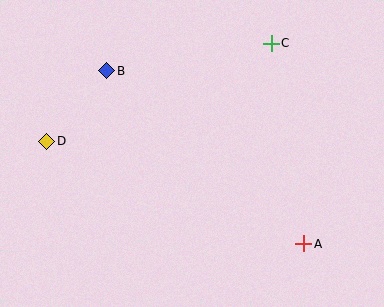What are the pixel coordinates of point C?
Point C is at (271, 43).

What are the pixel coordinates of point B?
Point B is at (107, 71).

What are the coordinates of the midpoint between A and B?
The midpoint between A and B is at (205, 157).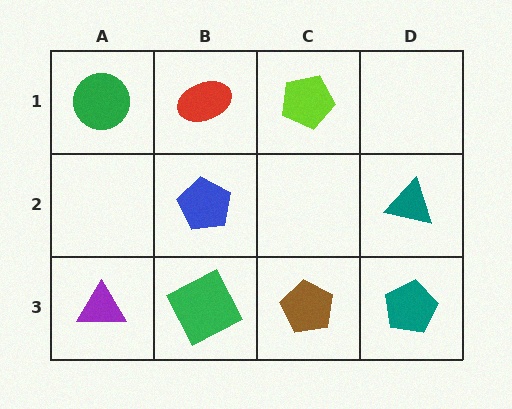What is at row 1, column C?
A lime pentagon.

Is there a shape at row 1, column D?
No, that cell is empty.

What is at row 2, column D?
A teal triangle.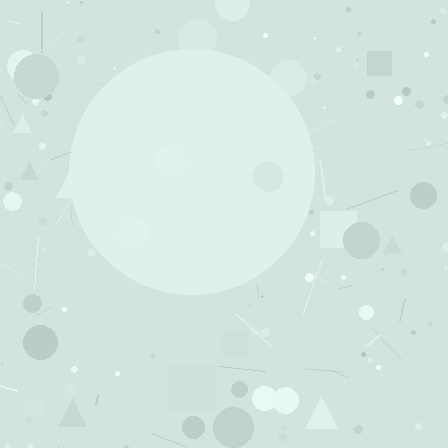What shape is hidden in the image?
A circle is hidden in the image.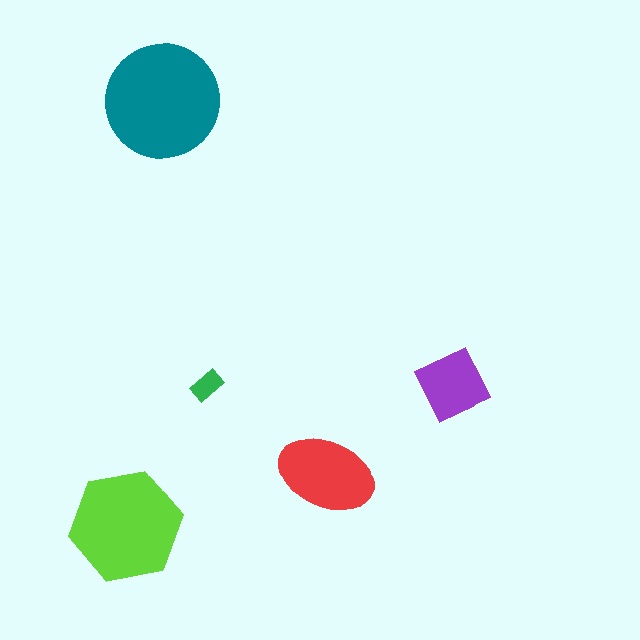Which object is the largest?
The teal circle.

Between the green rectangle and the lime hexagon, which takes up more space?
The lime hexagon.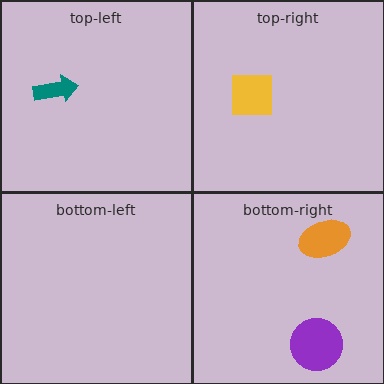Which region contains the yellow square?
The top-right region.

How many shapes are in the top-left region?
1.